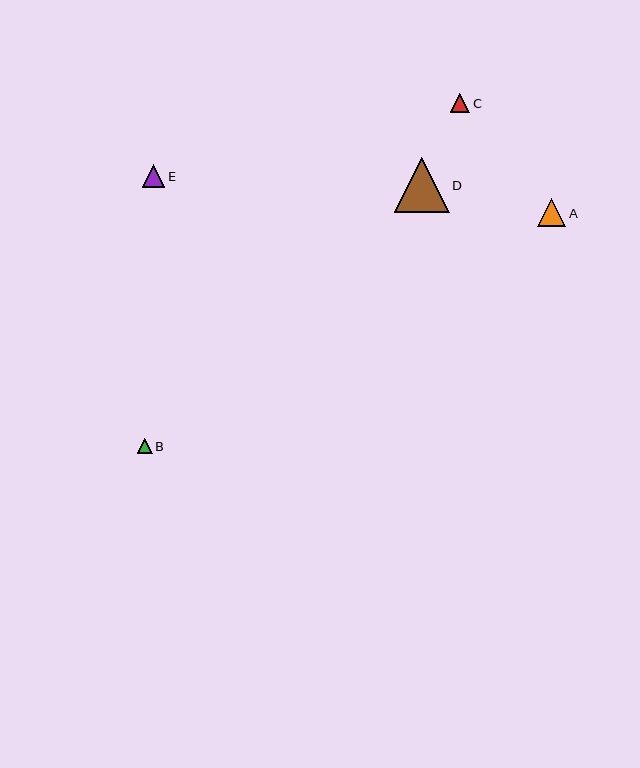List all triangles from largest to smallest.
From largest to smallest: D, A, E, C, B.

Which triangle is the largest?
Triangle D is the largest with a size of approximately 55 pixels.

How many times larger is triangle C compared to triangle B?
Triangle C is approximately 1.3 times the size of triangle B.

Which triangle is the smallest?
Triangle B is the smallest with a size of approximately 15 pixels.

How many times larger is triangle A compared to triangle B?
Triangle A is approximately 1.8 times the size of triangle B.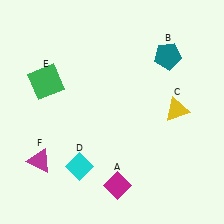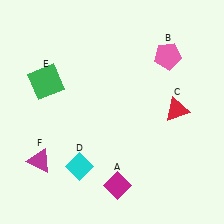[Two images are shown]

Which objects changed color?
B changed from teal to pink. C changed from yellow to red.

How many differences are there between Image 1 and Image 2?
There are 2 differences between the two images.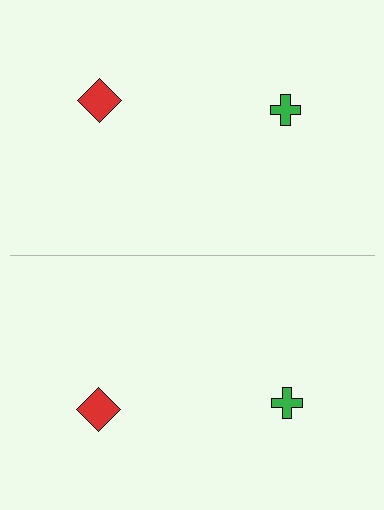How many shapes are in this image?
There are 4 shapes in this image.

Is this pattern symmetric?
Yes, this pattern has bilateral (reflection) symmetry.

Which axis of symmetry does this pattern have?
The pattern has a horizontal axis of symmetry running through the center of the image.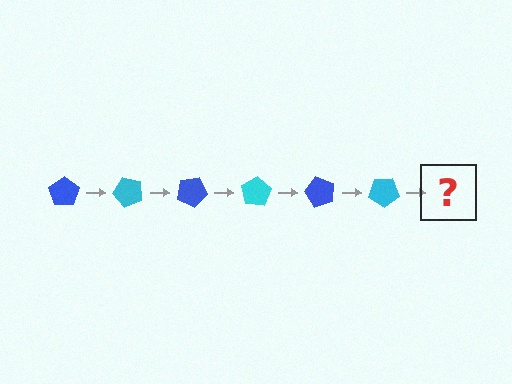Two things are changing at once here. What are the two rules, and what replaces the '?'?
The two rules are that it rotates 50 degrees each step and the color cycles through blue and cyan. The '?' should be a blue pentagon, rotated 300 degrees from the start.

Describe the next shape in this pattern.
It should be a blue pentagon, rotated 300 degrees from the start.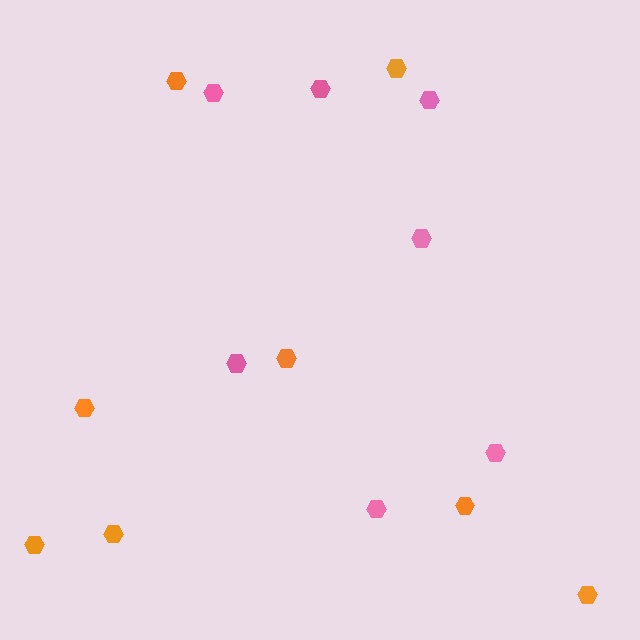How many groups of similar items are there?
There are 2 groups: one group of orange hexagons (8) and one group of pink hexagons (7).